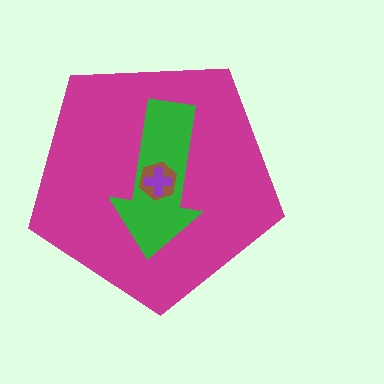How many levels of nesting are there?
4.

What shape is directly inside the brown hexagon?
The purple cross.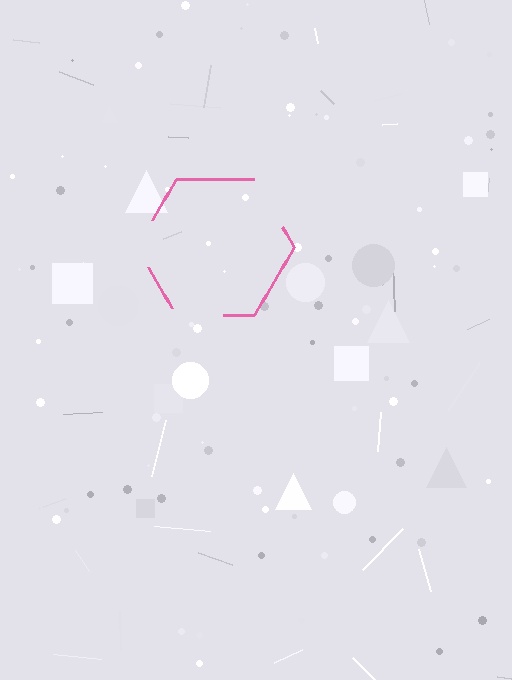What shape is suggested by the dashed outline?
The dashed outline suggests a hexagon.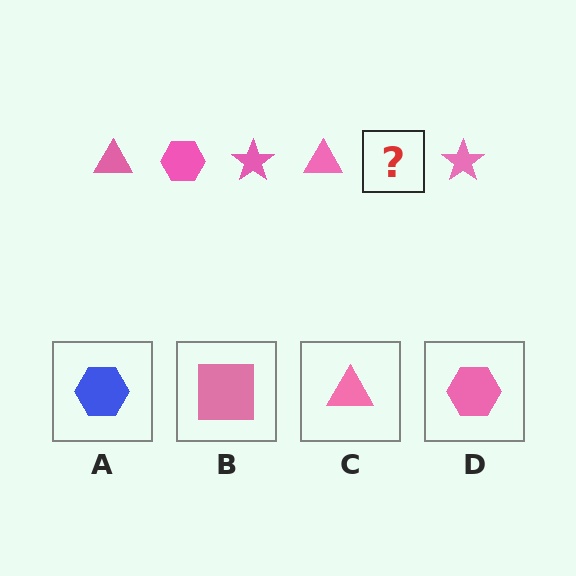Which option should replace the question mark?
Option D.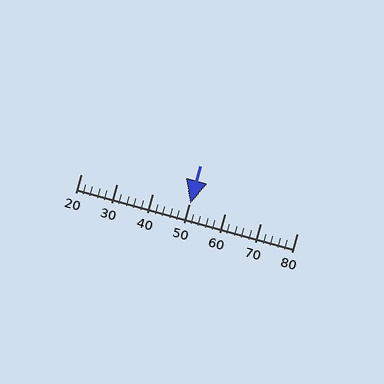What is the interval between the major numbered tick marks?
The major tick marks are spaced 10 units apart.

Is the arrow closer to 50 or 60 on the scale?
The arrow is closer to 50.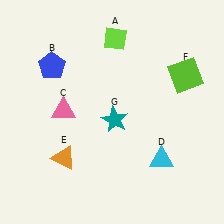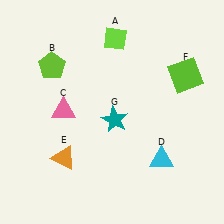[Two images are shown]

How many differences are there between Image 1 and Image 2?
There is 1 difference between the two images.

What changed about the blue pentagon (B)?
In Image 1, B is blue. In Image 2, it changed to lime.